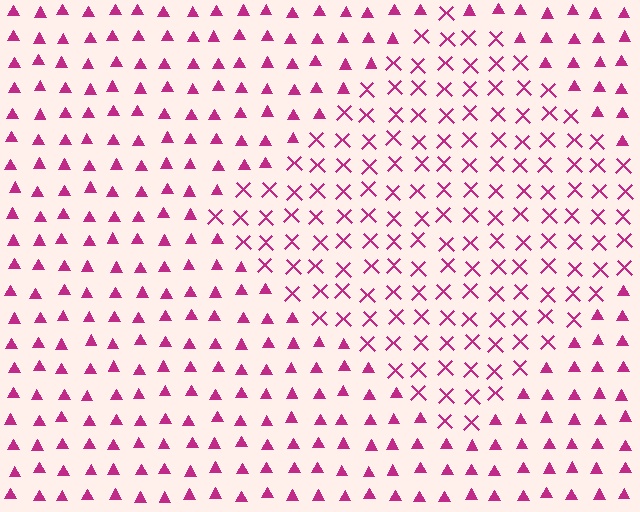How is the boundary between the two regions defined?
The boundary is defined by a change in element shape: X marks inside vs. triangles outside. All elements share the same color and spacing.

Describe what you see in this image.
The image is filled with small magenta elements arranged in a uniform grid. A diamond-shaped region contains X marks, while the surrounding area contains triangles. The boundary is defined purely by the change in element shape.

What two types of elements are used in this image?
The image uses X marks inside the diamond region and triangles outside it.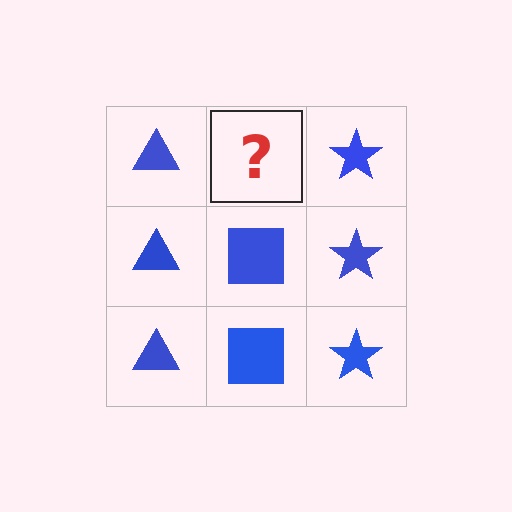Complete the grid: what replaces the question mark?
The question mark should be replaced with a blue square.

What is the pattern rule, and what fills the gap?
The rule is that each column has a consistent shape. The gap should be filled with a blue square.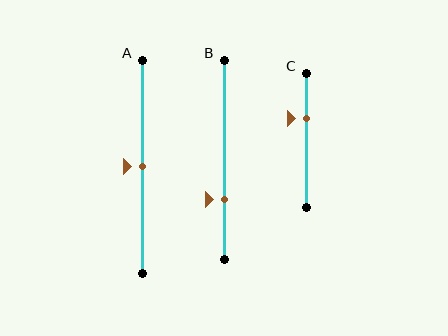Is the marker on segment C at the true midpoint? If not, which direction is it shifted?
No, the marker on segment C is shifted upward by about 16% of the segment length.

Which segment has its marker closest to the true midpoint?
Segment A has its marker closest to the true midpoint.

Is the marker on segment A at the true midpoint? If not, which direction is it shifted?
Yes, the marker on segment A is at the true midpoint.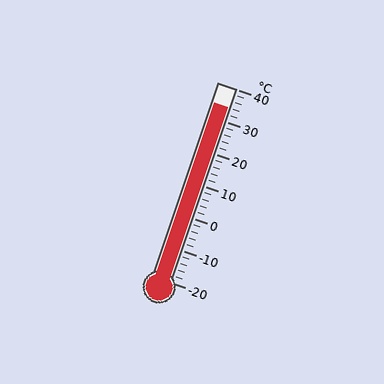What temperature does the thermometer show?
The thermometer shows approximately 34°C.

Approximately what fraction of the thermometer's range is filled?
The thermometer is filled to approximately 90% of its range.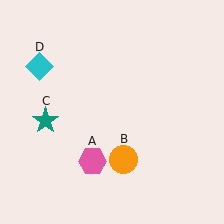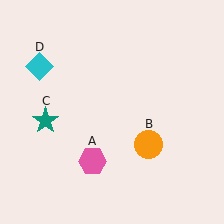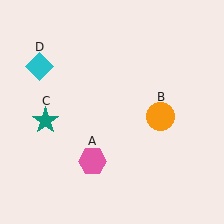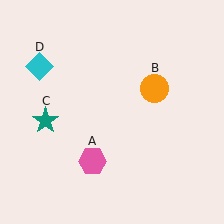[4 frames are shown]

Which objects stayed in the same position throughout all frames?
Pink hexagon (object A) and teal star (object C) and cyan diamond (object D) remained stationary.